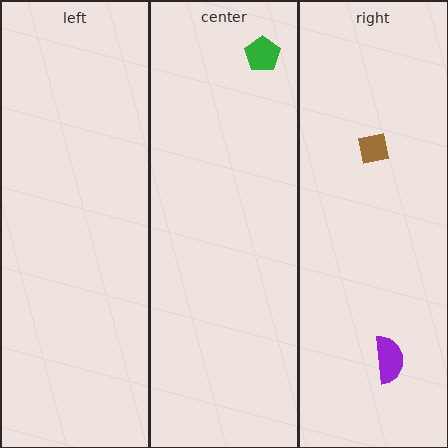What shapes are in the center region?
The green pentagon.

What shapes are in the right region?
The purple semicircle, the brown square.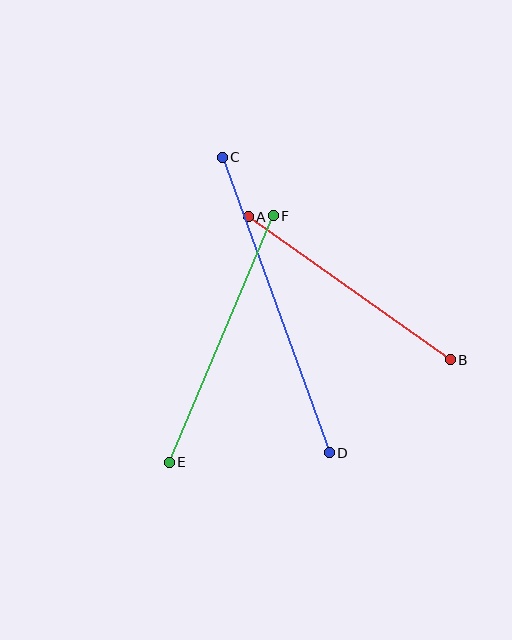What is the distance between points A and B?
The distance is approximately 247 pixels.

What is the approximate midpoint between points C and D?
The midpoint is at approximately (276, 305) pixels.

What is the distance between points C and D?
The distance is approximately 314 pixels.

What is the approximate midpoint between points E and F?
The midpoint is at approximately (221, 339) pixels.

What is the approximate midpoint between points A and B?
The midpoint is at approximately (349, 288) pixels.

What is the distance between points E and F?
The distance is approximately 267 pixels.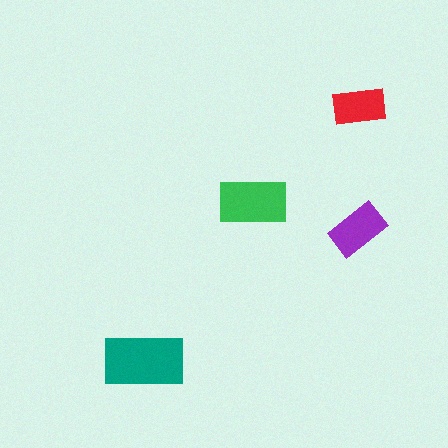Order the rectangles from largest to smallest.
the teal one, the green one, the purple one, the red one.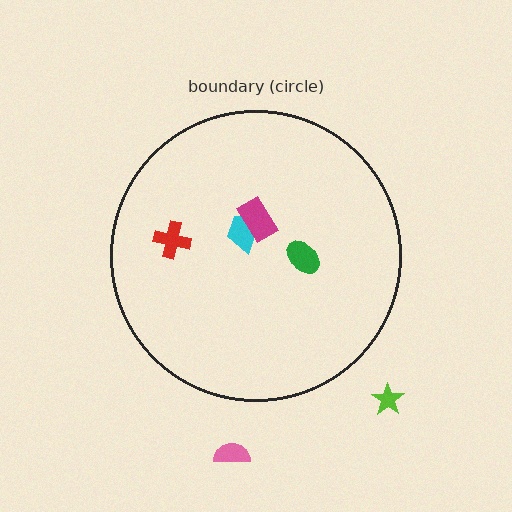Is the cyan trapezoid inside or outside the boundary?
Inside.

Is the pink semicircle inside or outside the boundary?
Outside.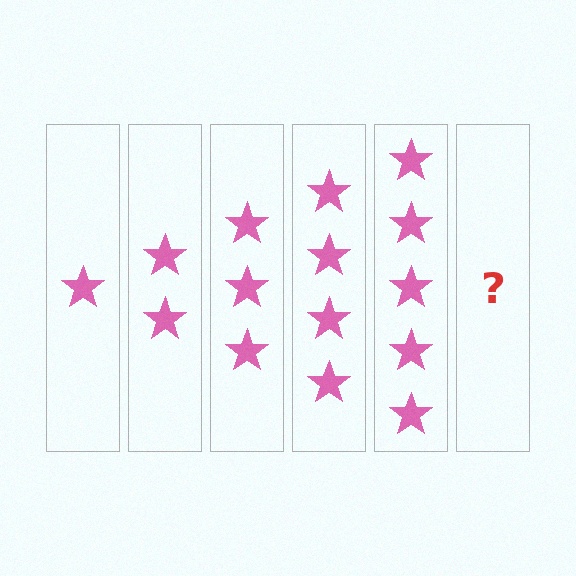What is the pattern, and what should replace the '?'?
The pattern is that each step adds one more star. The '?' should be 6 stars.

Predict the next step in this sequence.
The next step is 6 stars.